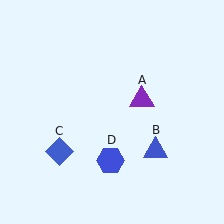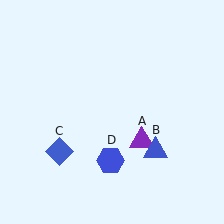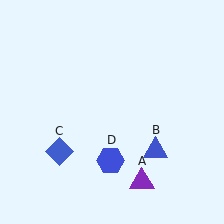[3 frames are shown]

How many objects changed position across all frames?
1 object changed position: purple triangle (object A).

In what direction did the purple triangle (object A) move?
The purple triangle (object A) moved down.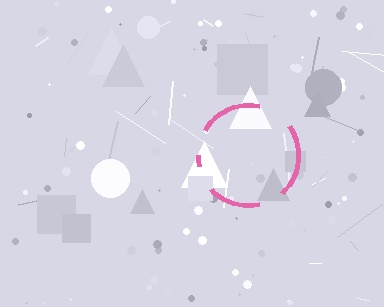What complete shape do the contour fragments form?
The contour fragments form a circle.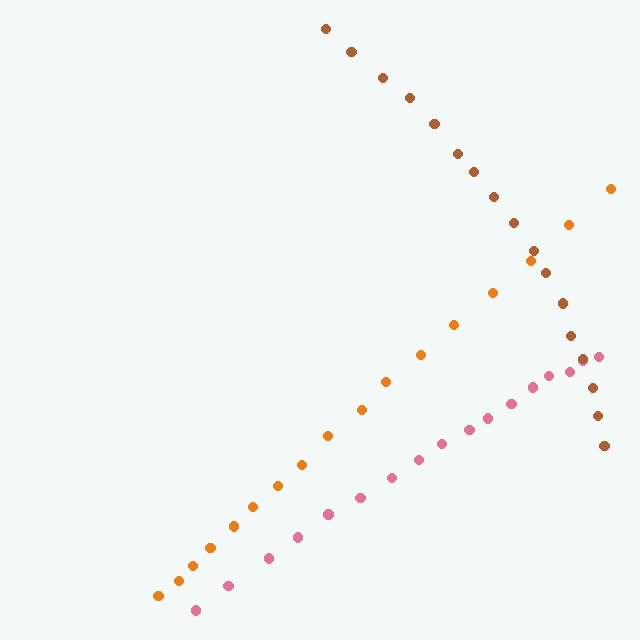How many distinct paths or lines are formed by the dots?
There are 3 distinct paths.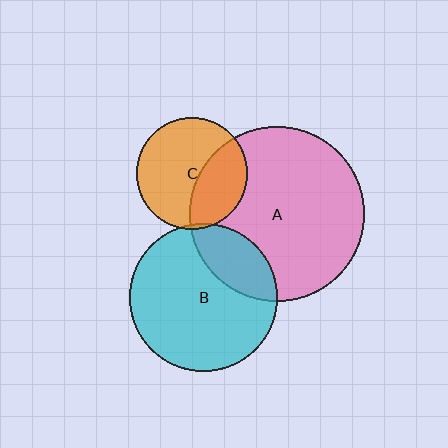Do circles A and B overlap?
Yes.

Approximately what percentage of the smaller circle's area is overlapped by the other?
Approximately 25%.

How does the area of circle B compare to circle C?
Approximately 1.8 times.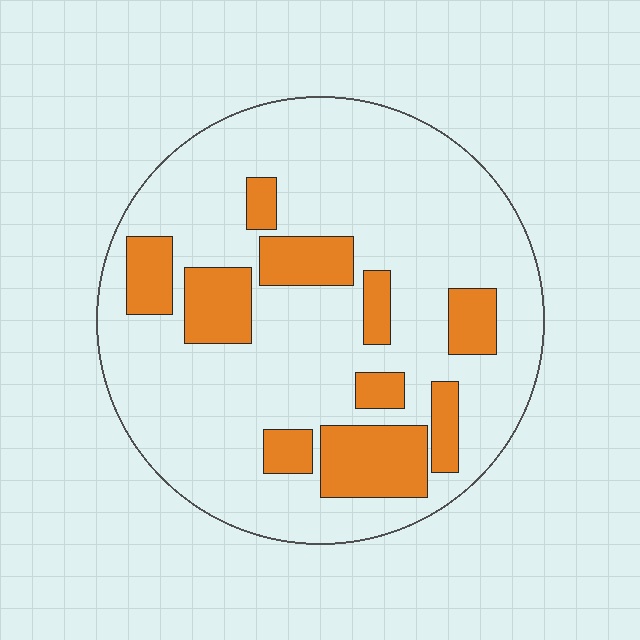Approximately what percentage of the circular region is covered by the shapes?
Approximately 20%.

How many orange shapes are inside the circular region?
10.